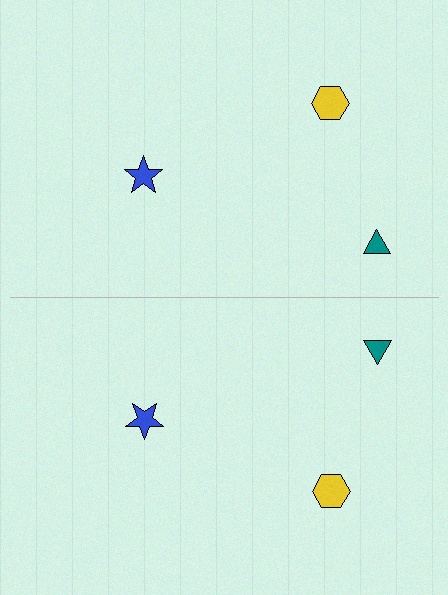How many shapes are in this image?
There are 6 shapes in this image.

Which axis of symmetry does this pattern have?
The pattern has a horizontal axis of symmetry running through the center of the image.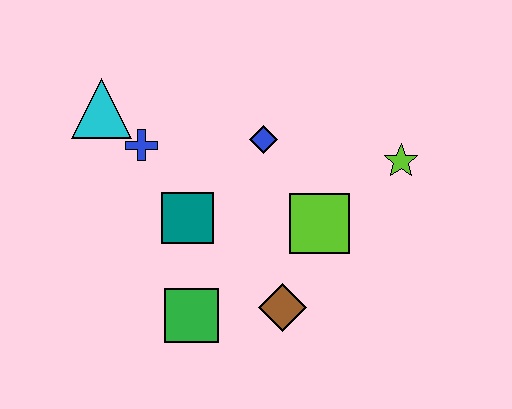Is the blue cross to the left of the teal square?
Yes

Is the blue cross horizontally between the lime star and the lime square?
No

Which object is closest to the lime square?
The brown diamond is closest to the lime square.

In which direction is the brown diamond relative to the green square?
The brown diamond is to the right of the green square.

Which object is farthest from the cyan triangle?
The lime star is farthest from the cyan triangle.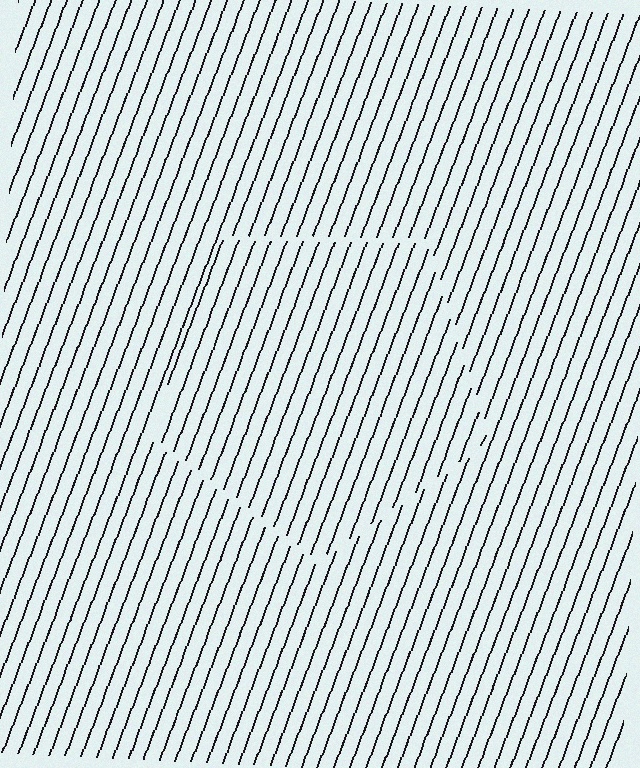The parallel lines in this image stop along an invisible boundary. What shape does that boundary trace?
An illusory pentagon. The interior of the shape contains the same grating, shifted by half a period — the contour is defined by the phase discontinuity where line-ends from the inner and outer gratings abut.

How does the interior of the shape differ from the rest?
The interior of the shape contains the same grating, shifted by half a period — the contour is defined by the phase discontinuity where line-ends from the inner and outer gratings abut.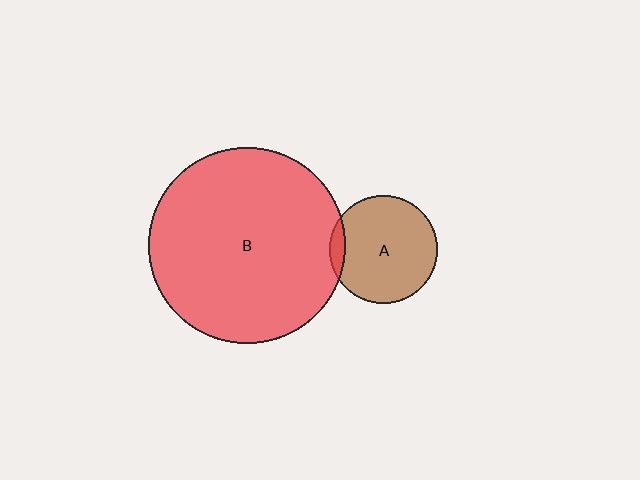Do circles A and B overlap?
Yes.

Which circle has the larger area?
Circle B (red).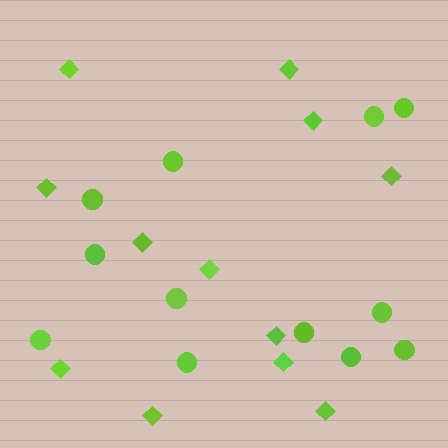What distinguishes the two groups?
There are 2 groups: one group of circles (12) and one group of diamonds (12).